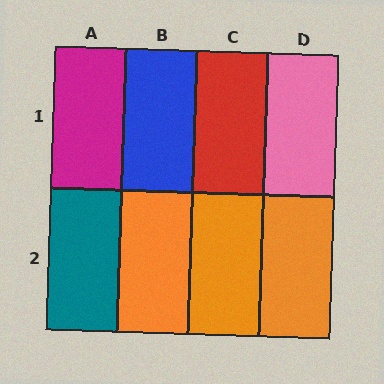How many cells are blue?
1 cell is blue.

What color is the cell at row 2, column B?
Orange.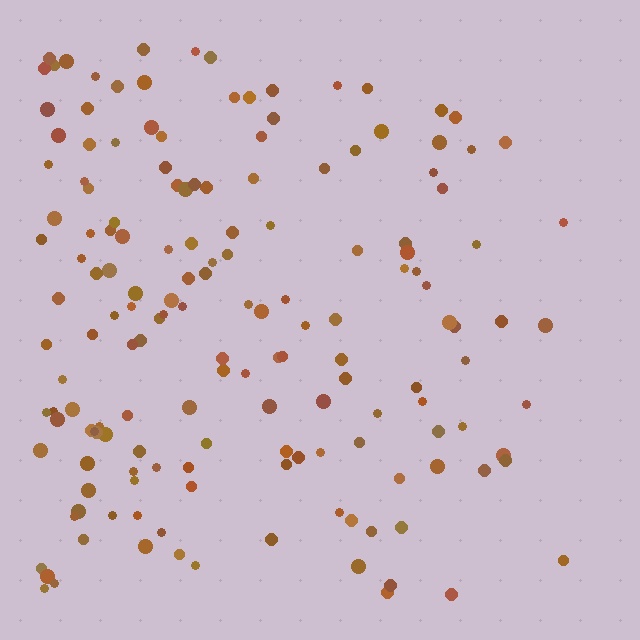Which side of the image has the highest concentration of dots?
The left.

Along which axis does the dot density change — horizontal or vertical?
Horizontal.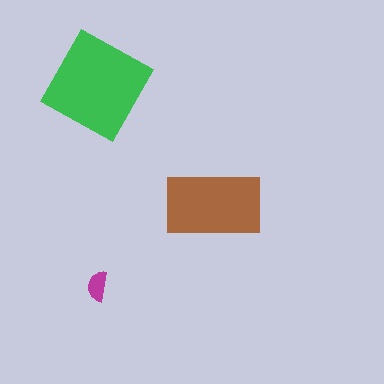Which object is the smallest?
The magenta semicircle.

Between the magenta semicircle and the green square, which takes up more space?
The green square.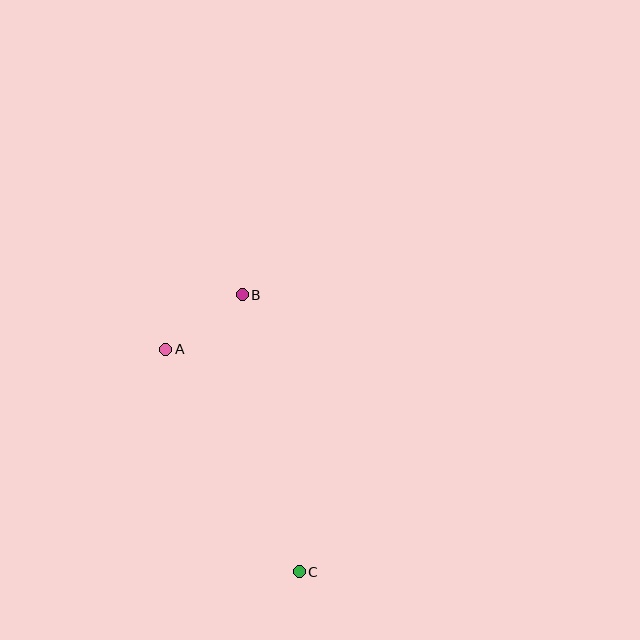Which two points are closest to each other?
Points A and B are closest to each other.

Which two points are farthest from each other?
Points B and C are farthest from each other.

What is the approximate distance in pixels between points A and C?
The distance between A and C is approximately 260 pixels.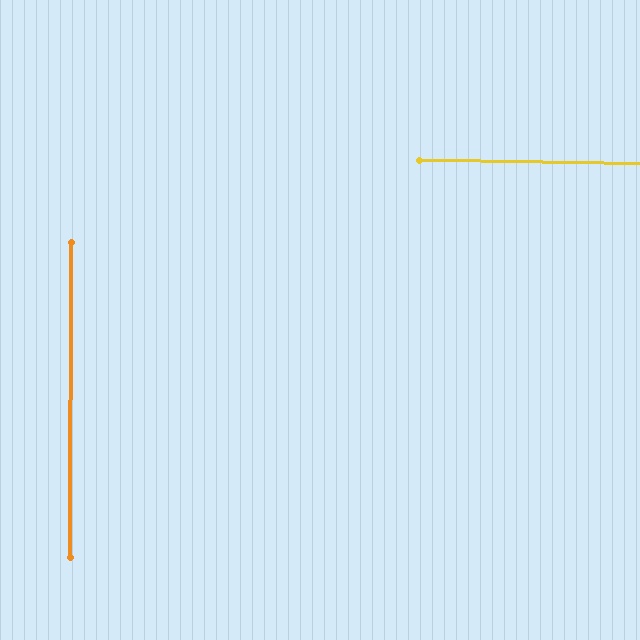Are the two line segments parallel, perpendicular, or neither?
Perpendicular — they meet at approximately 89°.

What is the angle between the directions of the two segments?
Approximately 89 degrees.